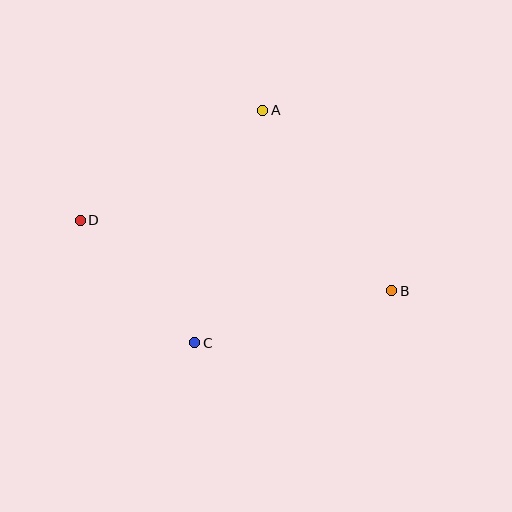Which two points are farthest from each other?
Points B and D are farthest from each other.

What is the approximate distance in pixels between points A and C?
The distance between A and C is approximately 242 pixels.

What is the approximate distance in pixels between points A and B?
The distance between A and B is approximately 222 pixels.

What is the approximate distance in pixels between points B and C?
The distance between B and C is approximately 204 pixels.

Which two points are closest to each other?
Points C and D are closest to each other.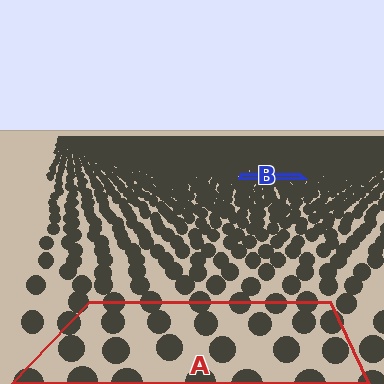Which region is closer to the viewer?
Region A is closer. The texture elements there are larger and more spread out.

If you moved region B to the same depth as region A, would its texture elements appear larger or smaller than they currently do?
They would appear larger. At a closer depth, the same texture elements are projected at a bigger on-screen size.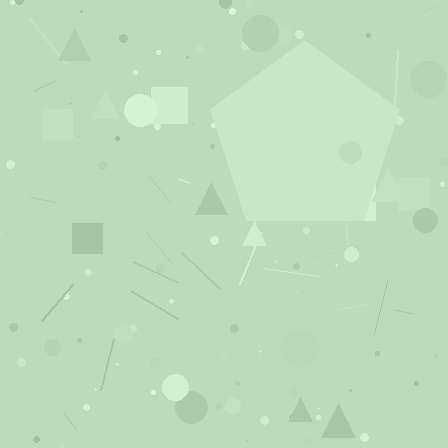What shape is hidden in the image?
A pentagon is hidden in the image.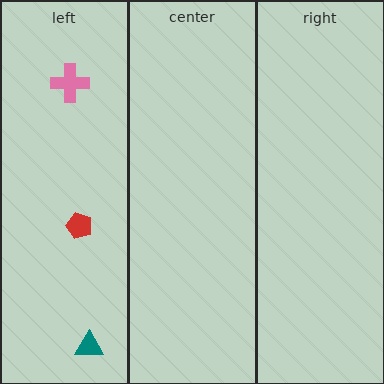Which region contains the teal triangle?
The left region.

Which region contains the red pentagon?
The left region.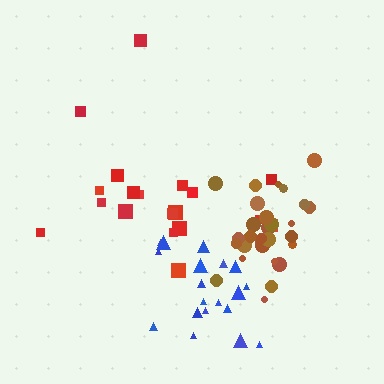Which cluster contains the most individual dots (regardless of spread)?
Brown (29).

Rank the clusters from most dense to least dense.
brown, blue, red.